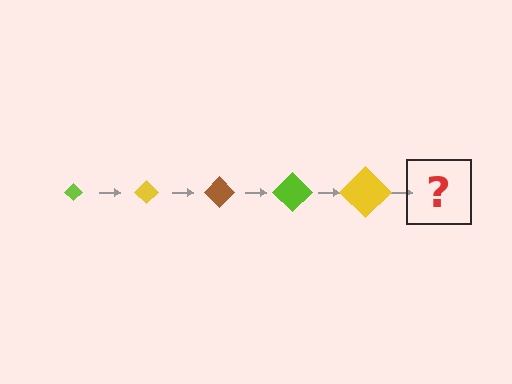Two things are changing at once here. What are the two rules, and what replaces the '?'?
The two rules are that the diamond grows larger each step and the color cycles through lime, yellow, and brown. The '?' should be a brown diamond, larger than the previous one.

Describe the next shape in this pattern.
It should be a brown diamond, larger than the previous one.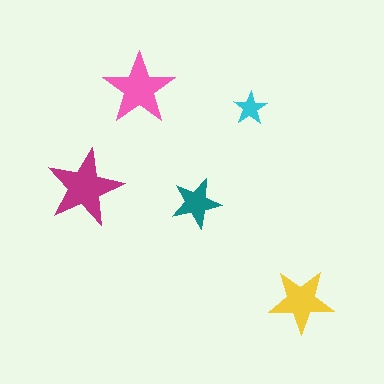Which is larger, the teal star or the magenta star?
The magenta one.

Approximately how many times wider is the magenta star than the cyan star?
About 2.5 times wider.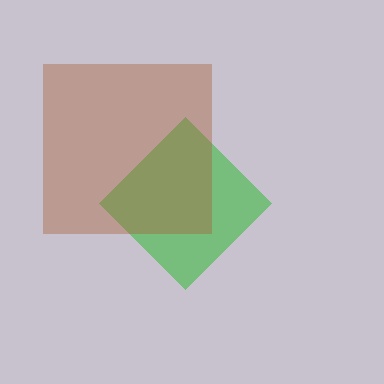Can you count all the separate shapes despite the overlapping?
Yes, there are 2 separate shapes.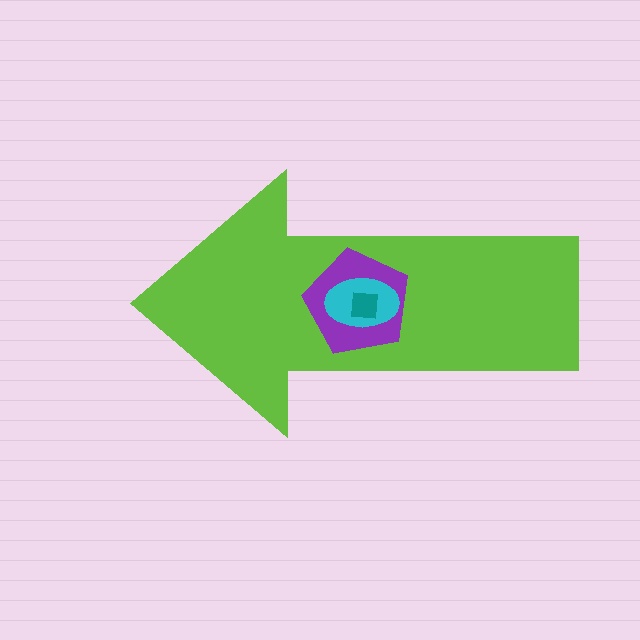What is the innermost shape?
The teal square.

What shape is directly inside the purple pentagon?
The cyan ellipse.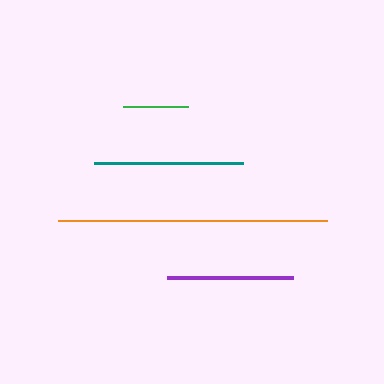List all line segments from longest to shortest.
From longest to shortest: orange, teal, purple, green.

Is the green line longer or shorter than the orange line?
The orange line is longer than the green line.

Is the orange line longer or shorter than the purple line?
The orange line is longer than the purple line.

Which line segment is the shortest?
The green line is the shortest at approximately 65 pixels.